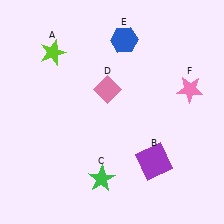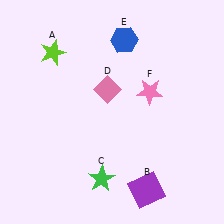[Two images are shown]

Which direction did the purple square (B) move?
The purple square (B) moved down.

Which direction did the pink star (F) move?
The pink star (F) moved left.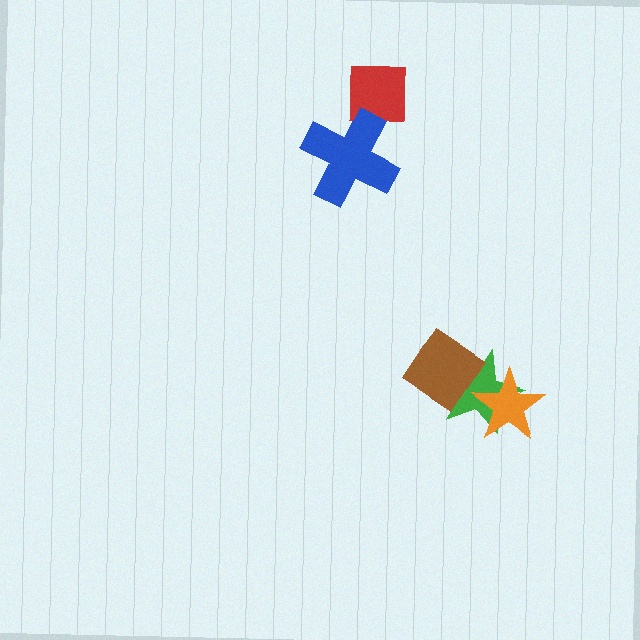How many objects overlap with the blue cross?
0 objects overlap with the blue cross.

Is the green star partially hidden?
Yes, it is partially covered by another shape.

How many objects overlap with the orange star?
1 object overlaps with the orange star.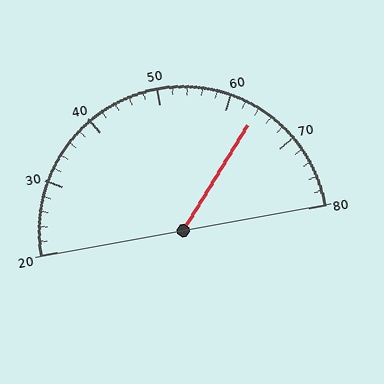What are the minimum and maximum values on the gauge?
The gauge ranges from 20 to 80.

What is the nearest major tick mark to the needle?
The nearest major tick mark is 60.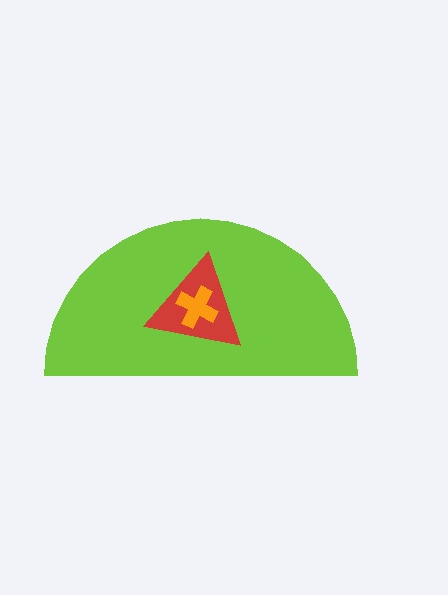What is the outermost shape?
The lime semicircle.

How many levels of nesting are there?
3.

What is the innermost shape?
The orange cross.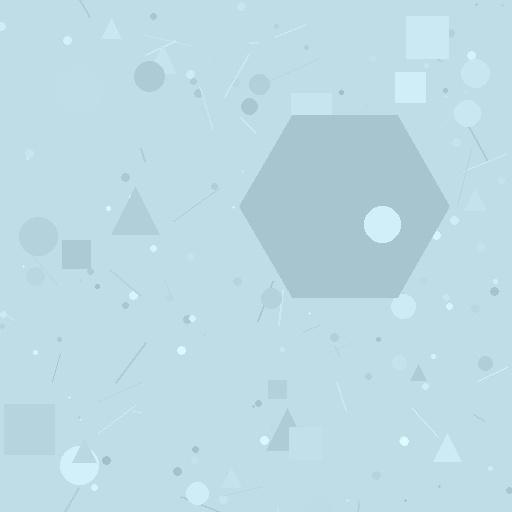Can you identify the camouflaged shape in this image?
The camouflaged shape is a hexagon.